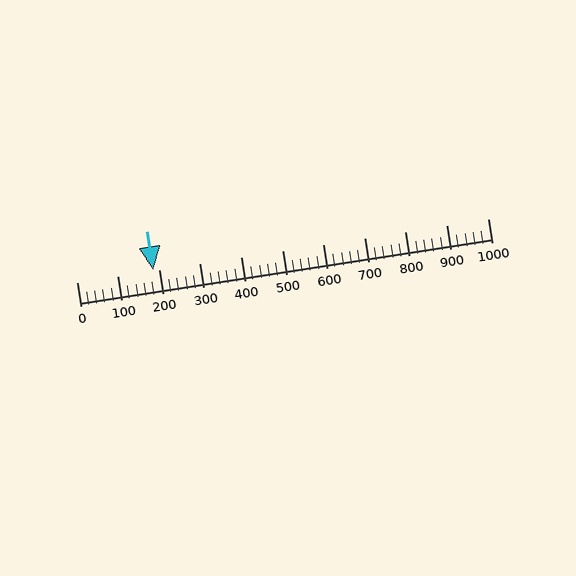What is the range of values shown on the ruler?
The ruler shows values from 0 to 1000.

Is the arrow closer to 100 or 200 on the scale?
The arrow is closer to 200.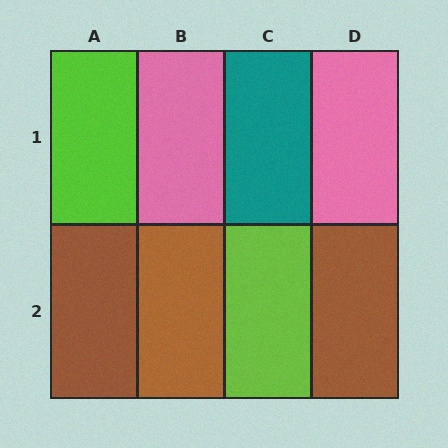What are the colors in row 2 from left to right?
Brown, brown, lime, brown.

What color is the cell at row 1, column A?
Lime.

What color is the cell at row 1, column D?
Pink.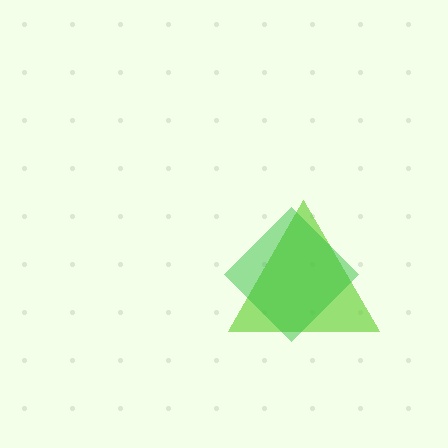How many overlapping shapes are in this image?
There are 2 overlapping shapes in the image.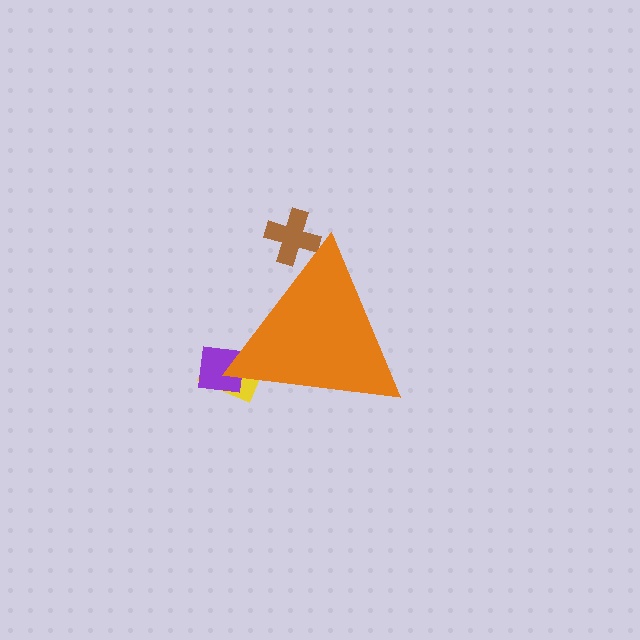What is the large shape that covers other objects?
An orange triangle.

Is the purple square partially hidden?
Yes, the purple square is partially hidden behind the orange triangle.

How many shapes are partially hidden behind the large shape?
3 shapes are partially hidden.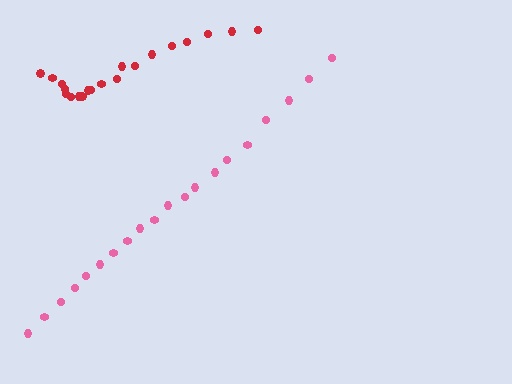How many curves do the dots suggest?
There are 2 distinct paths.